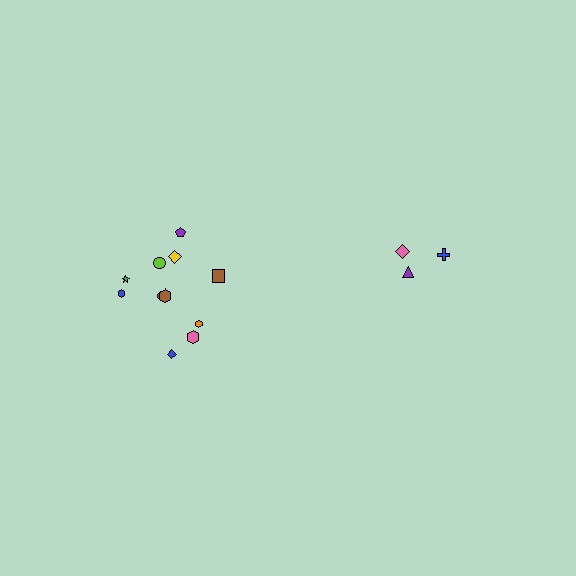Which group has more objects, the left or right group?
The left group.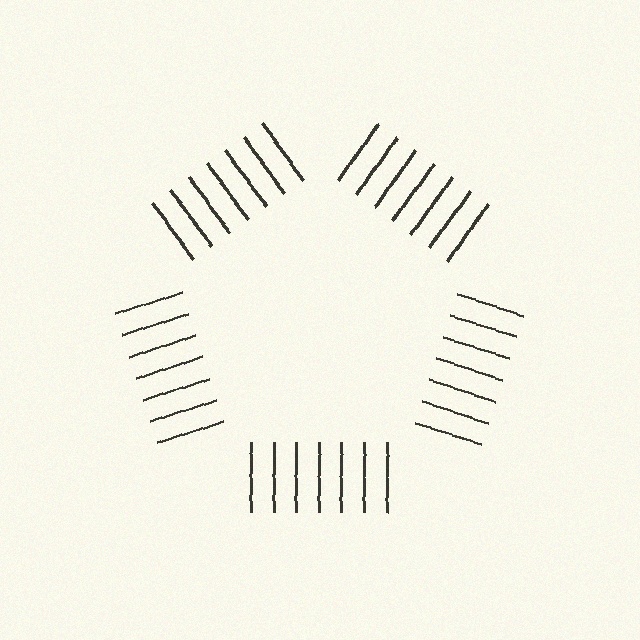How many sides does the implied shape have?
5 sides — the line-ends trace a pentagon.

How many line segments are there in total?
35 — 7 along each of the 5 edges.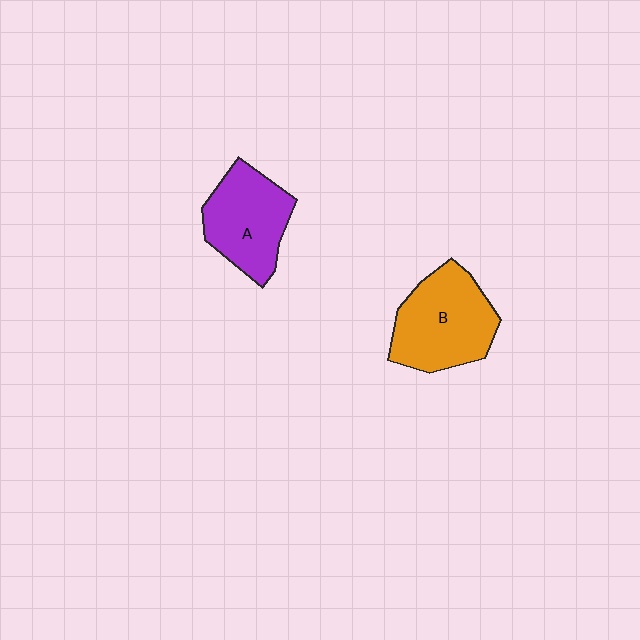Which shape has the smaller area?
Shape A (purple).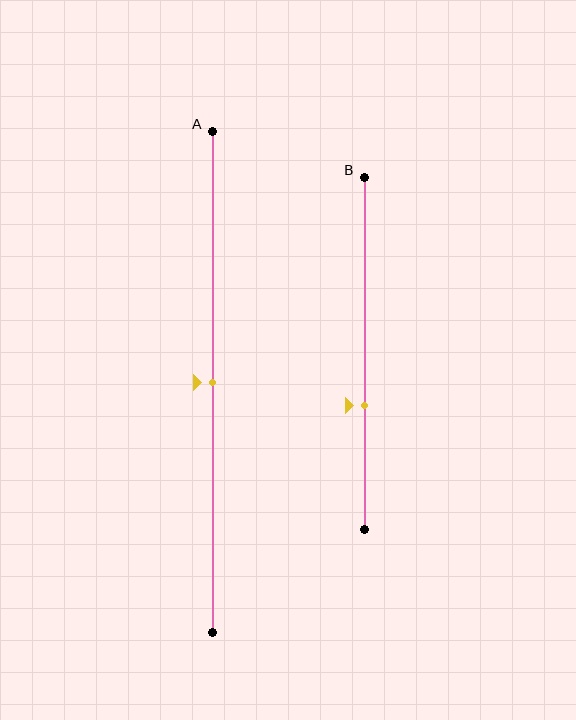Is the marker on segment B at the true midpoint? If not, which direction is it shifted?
No, the marker on segment B is shifted downward by about 15% of the segment length.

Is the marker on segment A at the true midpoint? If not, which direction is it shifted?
Yes, the marker on segment A is at the true midpoint.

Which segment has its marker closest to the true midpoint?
Segment A has its marker closest to the true midpoint.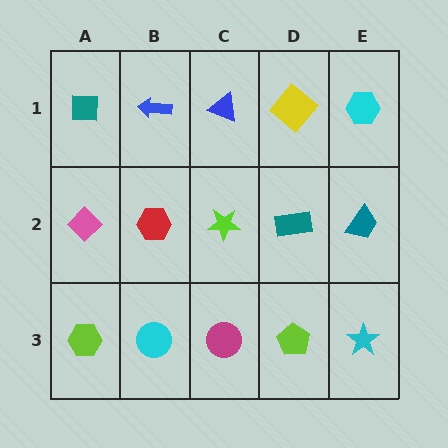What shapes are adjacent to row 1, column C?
A lime star (row 2, column C), a blue arrow (row 1, column B), a yellow diamond (row 1, column D).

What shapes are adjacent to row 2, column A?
A teal square (row 1, column A), a lime hexagon (row 3, column A), a red hexagon (row 2, column B).